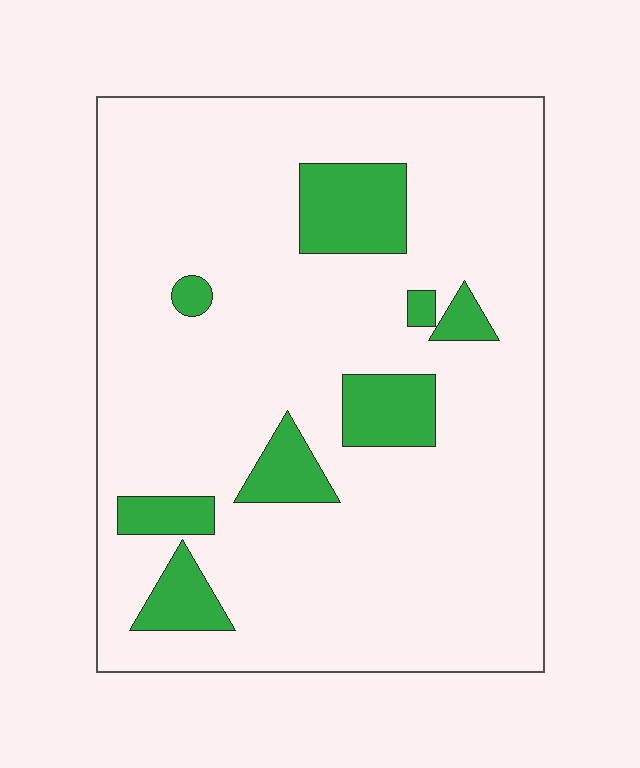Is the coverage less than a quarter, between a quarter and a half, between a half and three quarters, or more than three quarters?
Less than a quarter.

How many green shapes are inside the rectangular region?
8.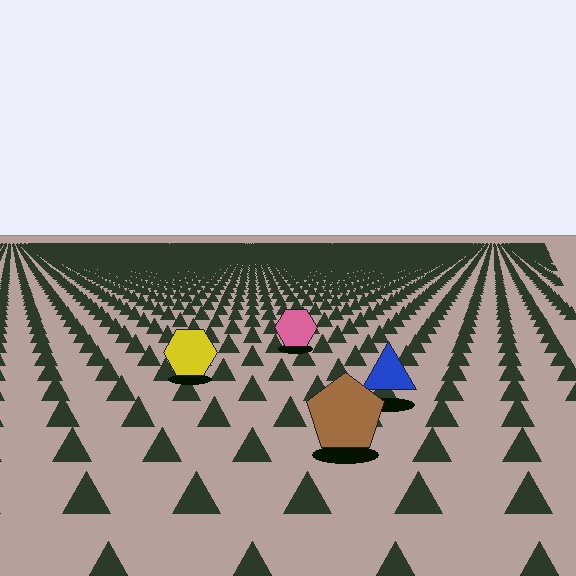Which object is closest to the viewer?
The brown pentagon is closest. The texture marks near it are larger and more spread out.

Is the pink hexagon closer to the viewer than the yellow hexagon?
No. The yellow hexagon is closer — you can tell from the texture gradient: the ground texture is coarser near it.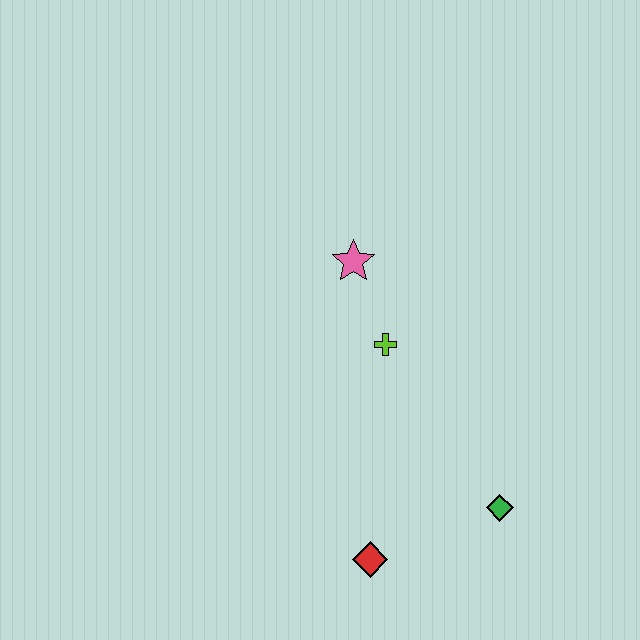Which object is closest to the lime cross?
The pink star is closest to the lime cross.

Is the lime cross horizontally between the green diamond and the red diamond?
Yes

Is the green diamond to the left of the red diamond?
No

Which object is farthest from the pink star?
The red diamond is farthest from the pink star.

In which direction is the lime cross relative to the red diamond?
The lime cross is above the red diamond.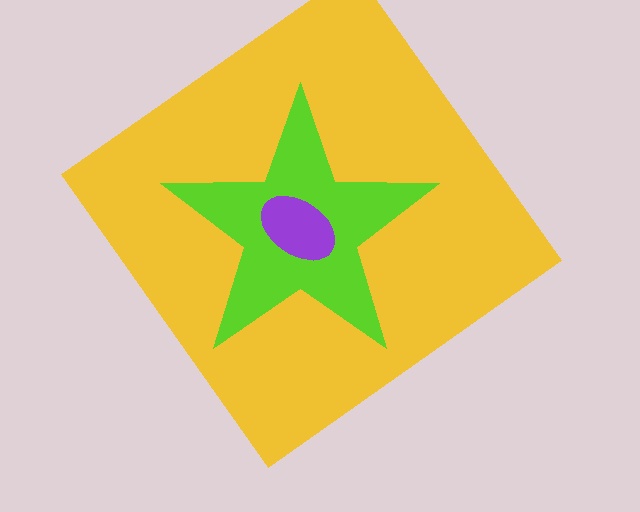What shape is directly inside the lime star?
The purple ellipse.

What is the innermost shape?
The purple ellipse.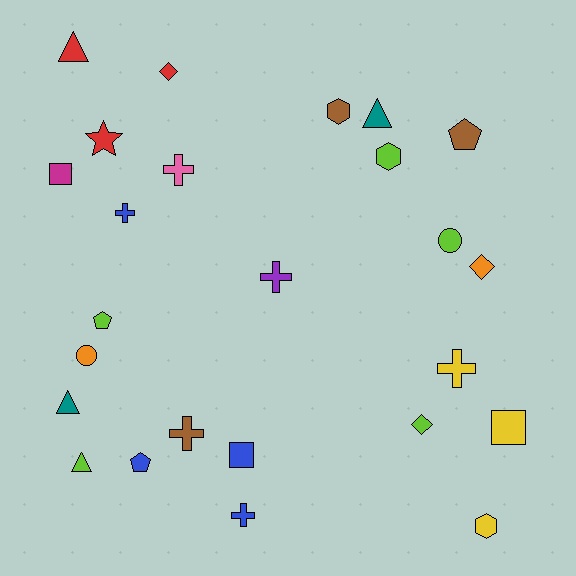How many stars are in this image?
There is 1 star.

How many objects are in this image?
There are 25 objects.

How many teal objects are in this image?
There are 2 teal objects.